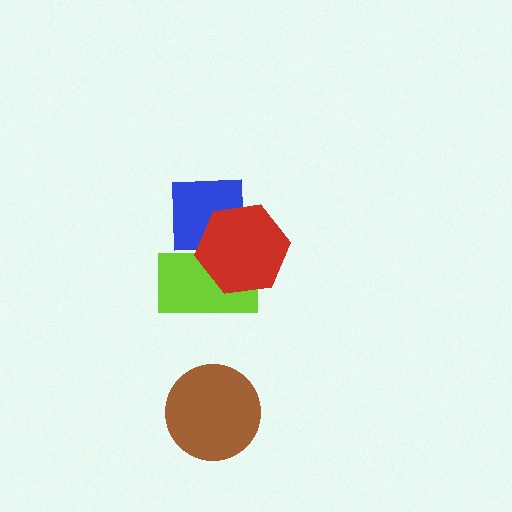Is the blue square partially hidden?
Yes, it is partially covered by another shape.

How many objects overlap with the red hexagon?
2 objects overlap with the red hexagon.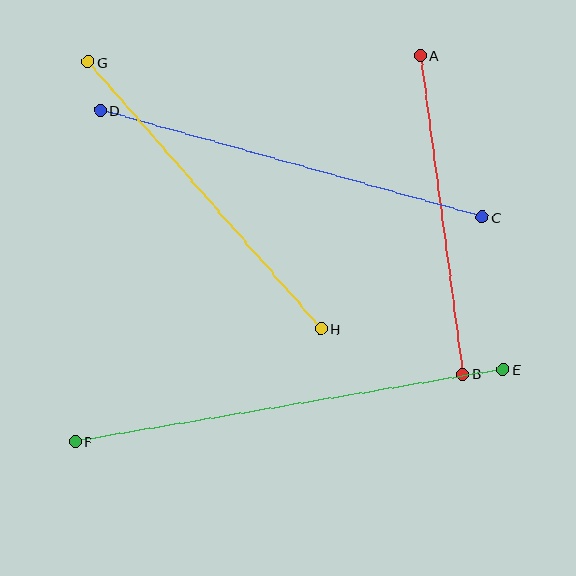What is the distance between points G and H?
The distance is approximately 354 pixels.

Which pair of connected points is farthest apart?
Points E and F are farthest apart.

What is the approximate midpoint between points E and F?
The midpoint is at approximately (289, 405) pixels.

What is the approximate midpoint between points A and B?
The midpoint is at approximately (442, 215) pixels.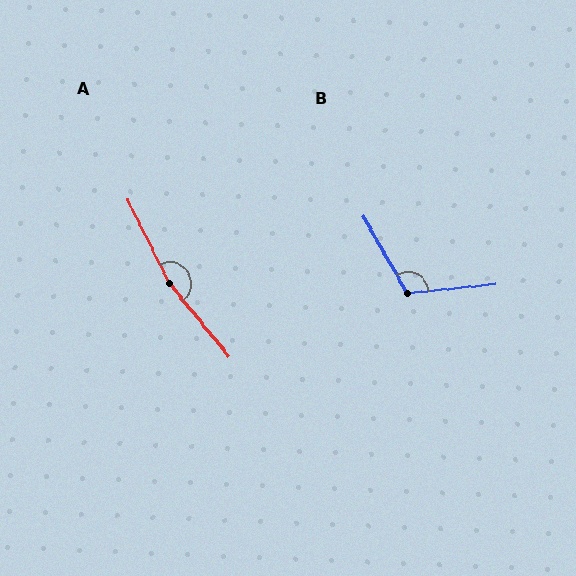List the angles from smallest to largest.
B (115°), A (167°).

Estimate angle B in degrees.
Approximately 115 degrees.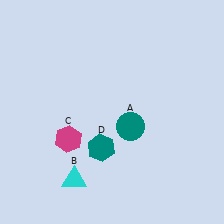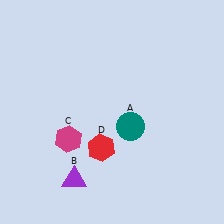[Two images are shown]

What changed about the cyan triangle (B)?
In Image 1, B is cyan. In Image 2, it changed to purple.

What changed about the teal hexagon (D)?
In Image 1, D is teal. In Image 2, it changed to red.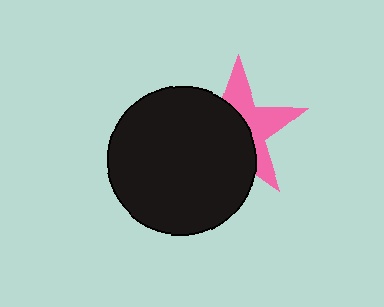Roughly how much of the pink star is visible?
A small part of it is visible (roughly 44%).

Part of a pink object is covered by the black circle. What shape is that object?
It is a star.